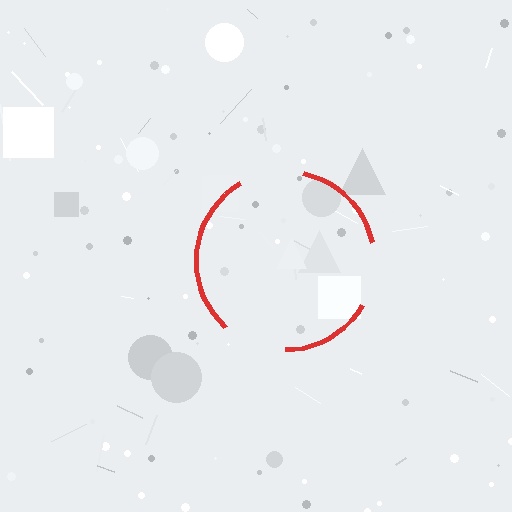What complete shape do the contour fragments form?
The contour fragments form a circle.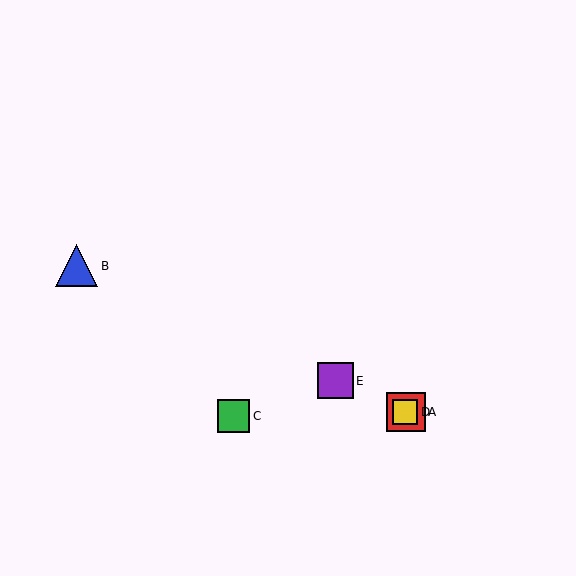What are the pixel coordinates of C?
Object C is at (233, 416).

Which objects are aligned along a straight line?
Objects A, B, D, E are aligned along a straight line.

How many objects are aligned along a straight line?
4 objects (A, B, D, E) are aligned along a straight line.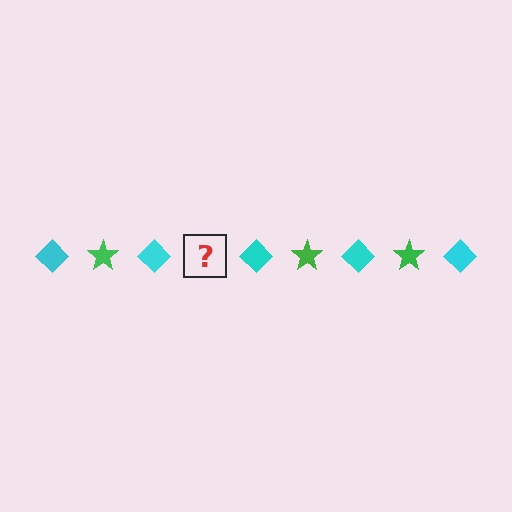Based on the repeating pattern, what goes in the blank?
The blank should be a green star.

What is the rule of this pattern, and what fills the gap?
The rule is that the pattern alternates between cyan diamond and green star. The gap should be filled with a green star.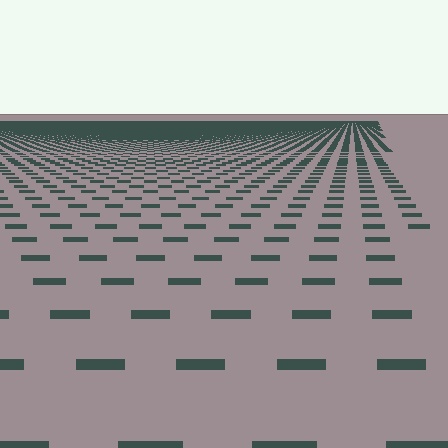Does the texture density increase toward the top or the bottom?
Density increases toward the top.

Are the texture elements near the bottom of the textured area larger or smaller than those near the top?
Larger. Near the bottom, elements are closer to the viewer and appear at a bigger on-screen size.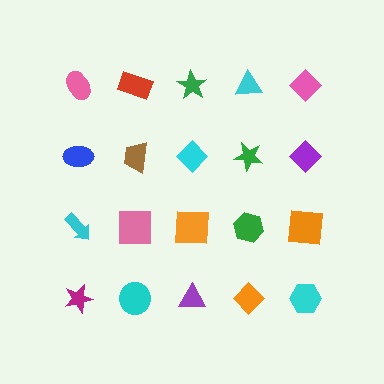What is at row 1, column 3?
A green star.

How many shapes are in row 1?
5 shapes.